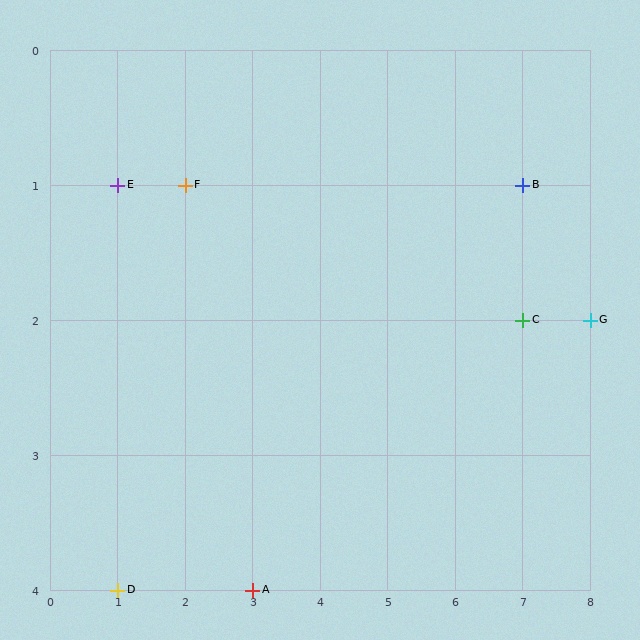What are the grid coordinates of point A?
Point A is at grid coordinates (3, 4).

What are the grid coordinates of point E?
Point E is at grid coordinates (1, 1).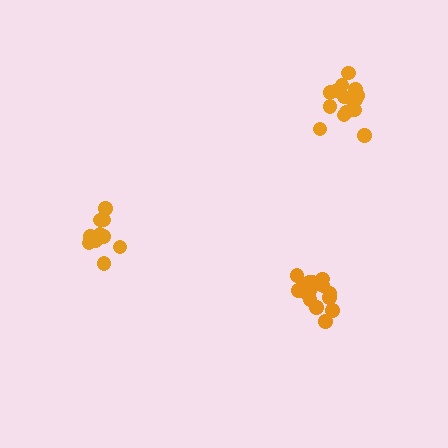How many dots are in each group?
Group 1: 11 dots, Group 2: 17 dots, Group 3: 15 dots (43 total).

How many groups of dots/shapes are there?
There are 3 groups.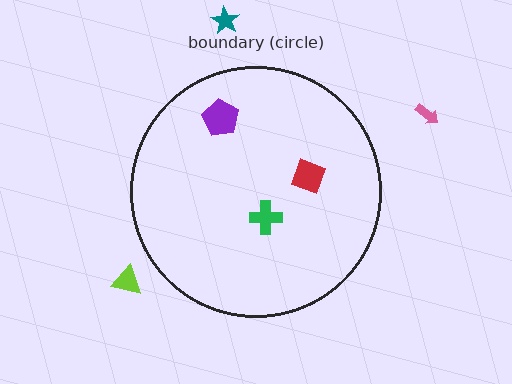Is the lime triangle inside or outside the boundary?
Outside.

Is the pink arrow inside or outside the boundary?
Outside.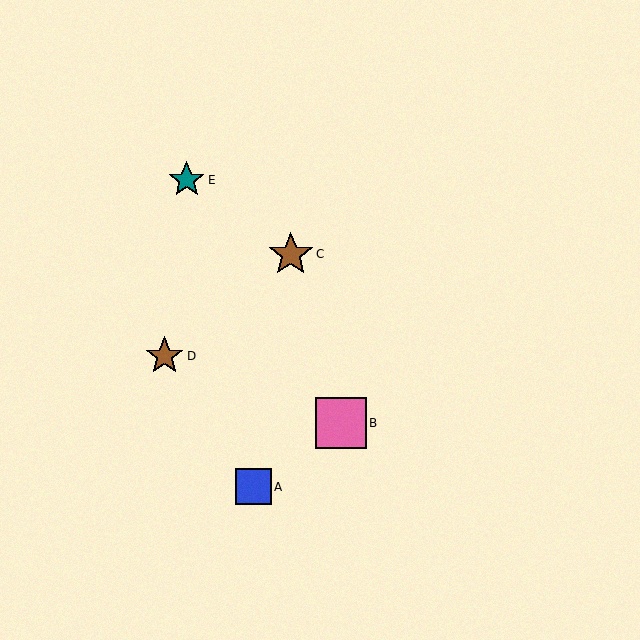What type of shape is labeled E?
Shape E is a teal star.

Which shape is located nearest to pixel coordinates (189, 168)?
The teal star (labeled E) at (187, 180) is nearest to that location.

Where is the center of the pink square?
The center of the pink square is at (341, 423).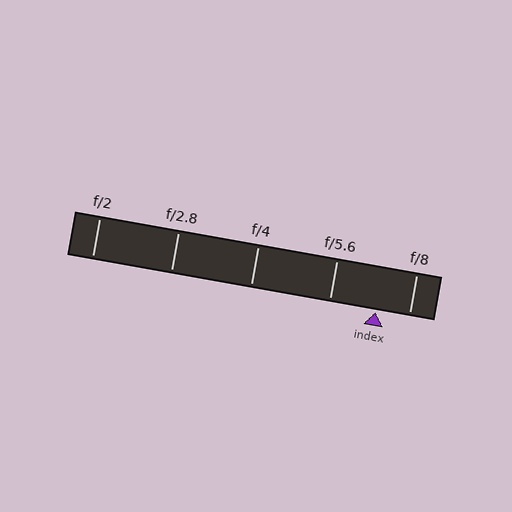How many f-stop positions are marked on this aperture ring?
There are 5 f-stop positions marked.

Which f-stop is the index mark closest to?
The index mark is closest to f/8.